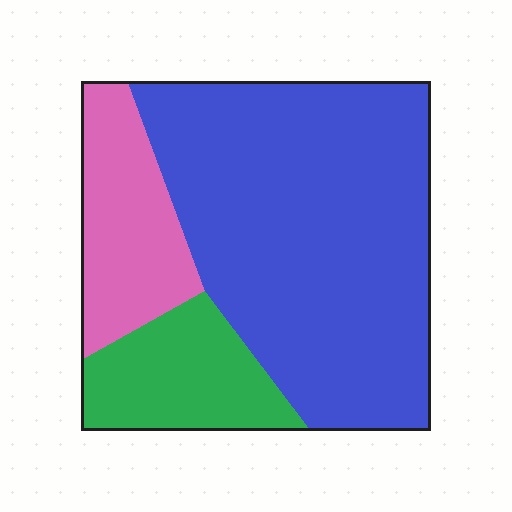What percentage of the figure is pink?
Pink takes up about one sixth (1/6) of the figure.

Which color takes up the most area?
Blue, at roughly 65%.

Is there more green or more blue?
Blue.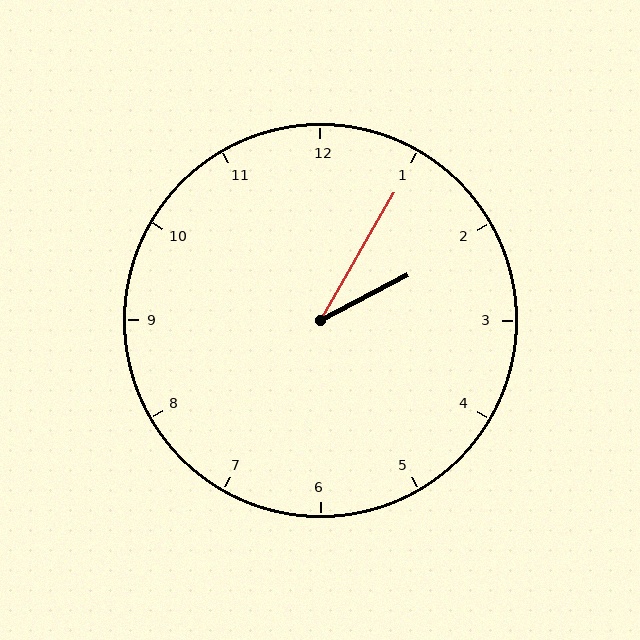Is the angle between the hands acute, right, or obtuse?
It is acute.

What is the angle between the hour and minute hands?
Approximately 32 degrees.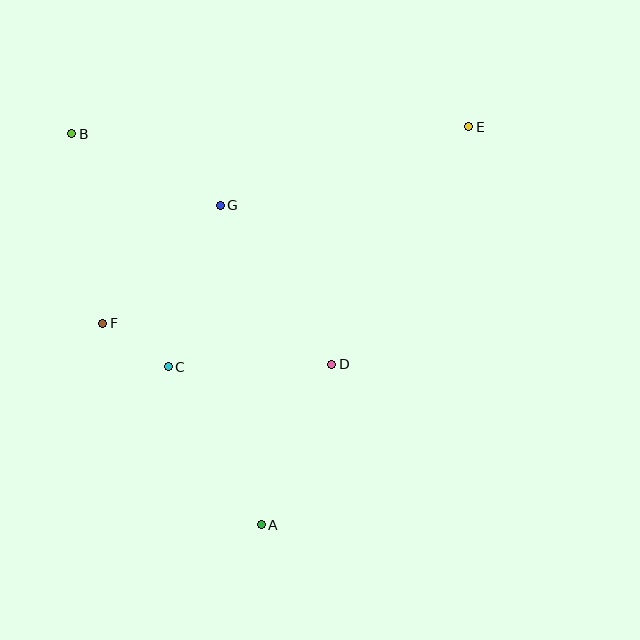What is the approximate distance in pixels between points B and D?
The distance between B and D is approximately 348 pixels.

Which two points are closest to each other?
Points C and F are closest to each other.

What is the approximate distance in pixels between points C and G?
The distance between C and G is approximately 170 pixels.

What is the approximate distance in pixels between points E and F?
The distance between E and F is approximately 416 pixels.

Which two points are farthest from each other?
Points A and E are farthest from each other.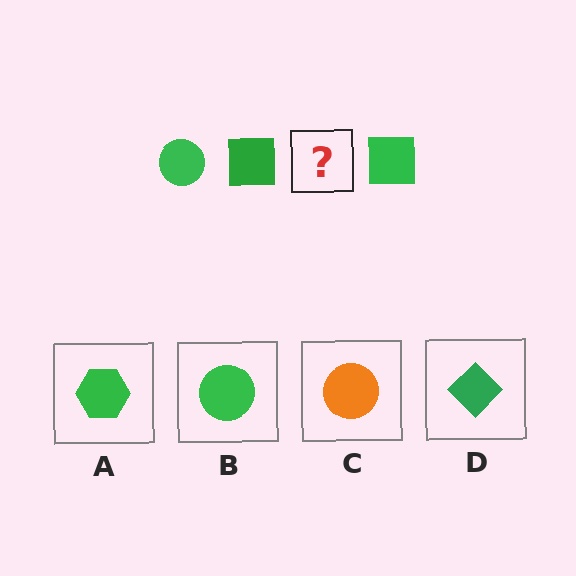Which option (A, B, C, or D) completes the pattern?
B.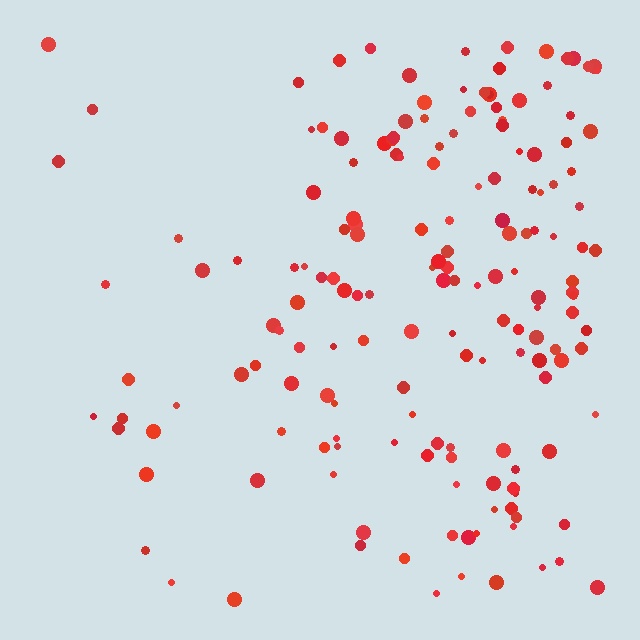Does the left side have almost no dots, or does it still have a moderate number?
Still a moderate number, just noticeably fewer than the right.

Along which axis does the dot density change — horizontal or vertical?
Horizontal.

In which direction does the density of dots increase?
From left to right, with the right side densest.